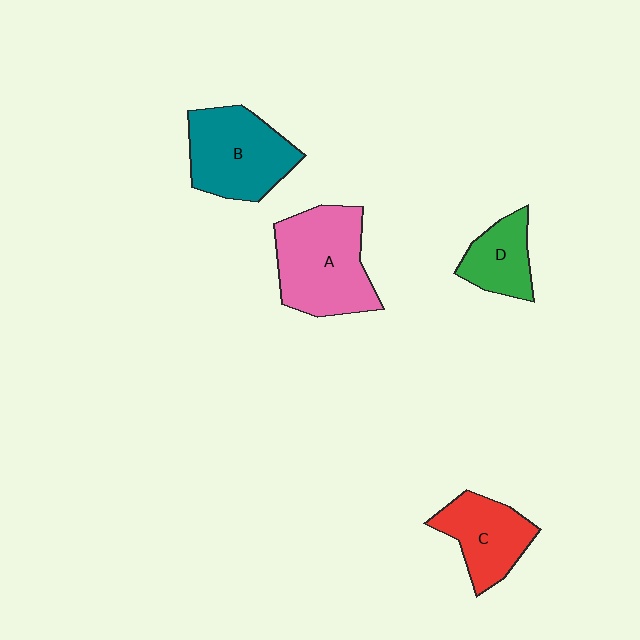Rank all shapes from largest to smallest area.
From largest to smallest: A (pink), B (teal), C (red), D (green).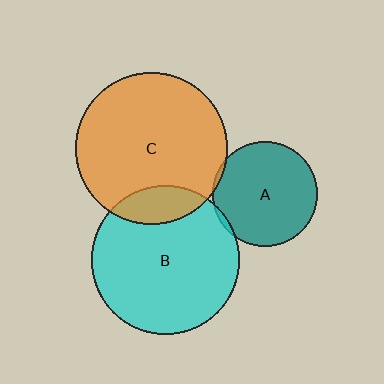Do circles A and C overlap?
Yes.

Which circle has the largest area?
Circle C (orange).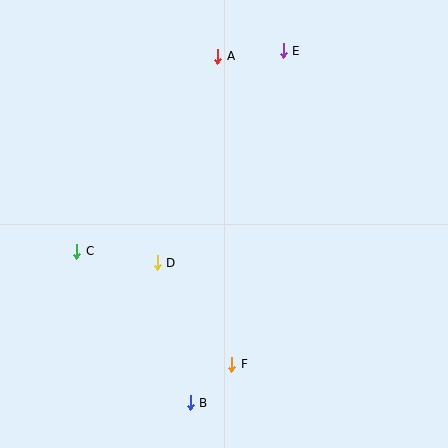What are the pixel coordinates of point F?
Point F is at (232, 364).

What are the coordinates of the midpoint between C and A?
The midpoint between C and A is at (147, 154).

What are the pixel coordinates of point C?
Point C is at (77, 251).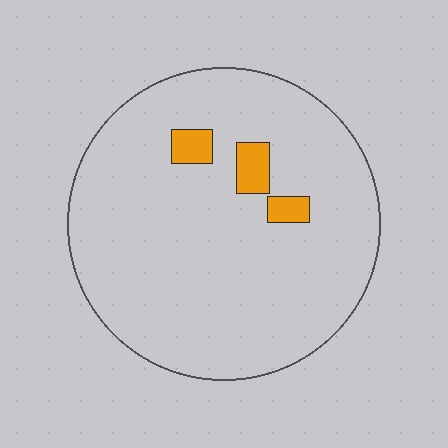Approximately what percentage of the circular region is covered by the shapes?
Approximately 5%.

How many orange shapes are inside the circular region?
3.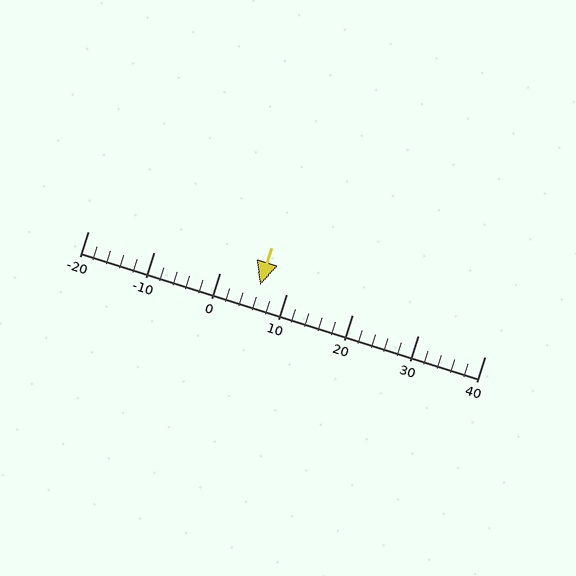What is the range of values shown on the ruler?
The ruler shows values from -20 to 40.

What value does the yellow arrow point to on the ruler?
The yellow arrow points to approximately 6.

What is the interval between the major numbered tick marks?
The major tick marks are spaced 10 units apart.